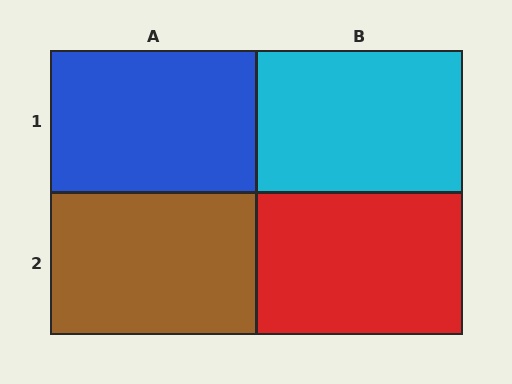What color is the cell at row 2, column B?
Red.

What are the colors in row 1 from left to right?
Blue, cyan.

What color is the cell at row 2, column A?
Brown.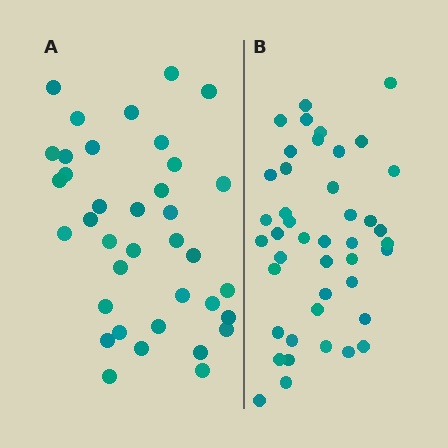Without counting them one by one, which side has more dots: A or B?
Region B (the right region) has more dots.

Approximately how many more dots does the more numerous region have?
Region B has about 6 more dots than region A.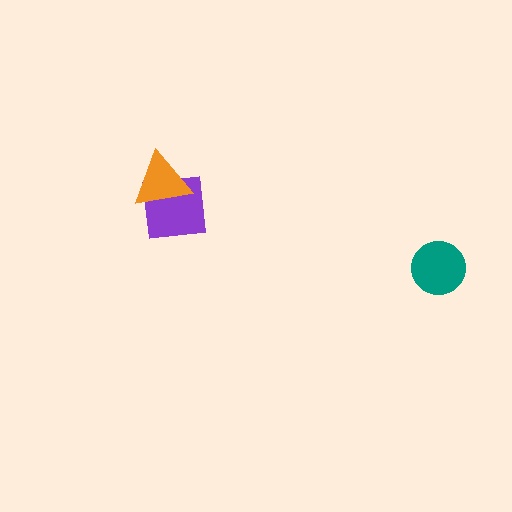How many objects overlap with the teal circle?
0 objects overlap with the teal circle.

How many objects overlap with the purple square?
1 object overlaps with the purple square.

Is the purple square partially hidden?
Yes, it is partially covered by another shape.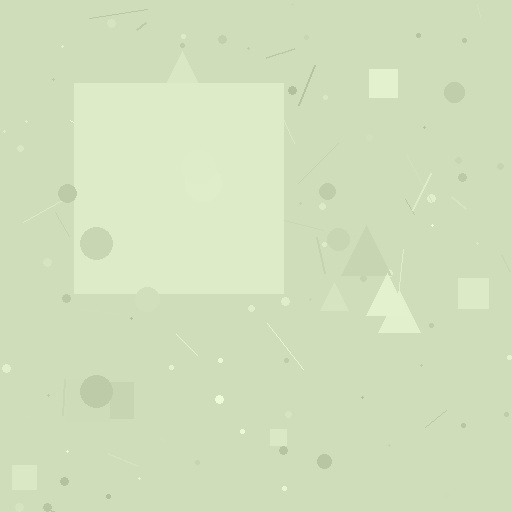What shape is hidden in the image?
A square is hidden in the image.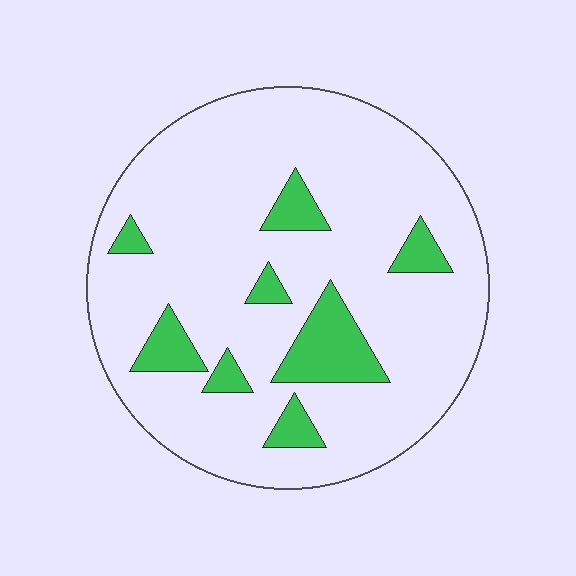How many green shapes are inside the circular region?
8.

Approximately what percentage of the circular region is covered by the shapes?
Approximately 15%.